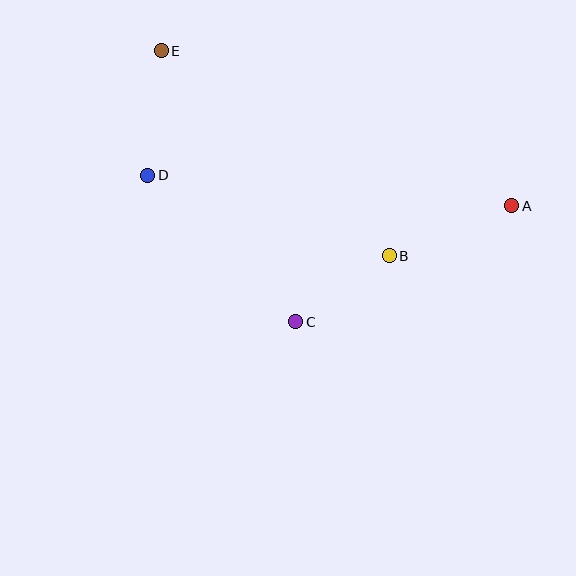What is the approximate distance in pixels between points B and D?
The distance between B and D is approximately 254 pixels.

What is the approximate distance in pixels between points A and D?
The distance between A and D is approximately 365 pixels.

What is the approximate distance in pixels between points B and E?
The distance between B and E is approximately 306 pixels.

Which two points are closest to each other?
Points B and C are closest to each other.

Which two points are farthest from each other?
Points A and E are farthest from each other.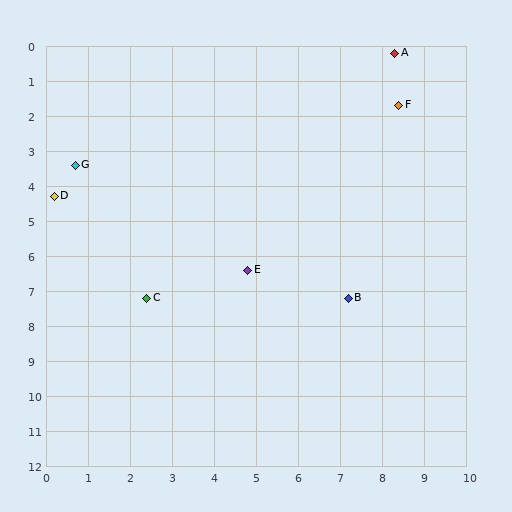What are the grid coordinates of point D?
Point D is at approximately (0.2, 4.3).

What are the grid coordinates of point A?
Point A is at approximately (8.3, 0.2).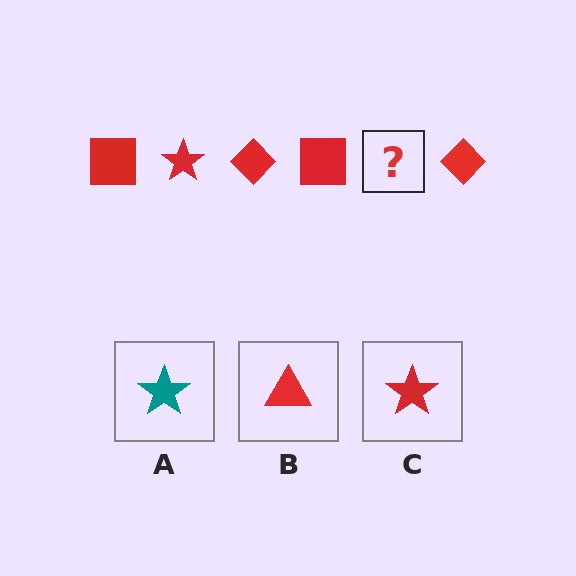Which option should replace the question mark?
Option C.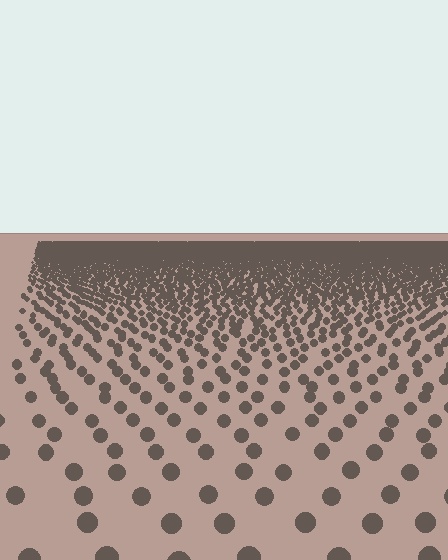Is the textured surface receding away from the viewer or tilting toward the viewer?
The surface is receding away from the viewer. Texture elements get smaller and denser toward the top.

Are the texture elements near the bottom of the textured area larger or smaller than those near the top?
Larger. Near the bottom, elements are closer to the viewer and appear at a bigger on-screen size.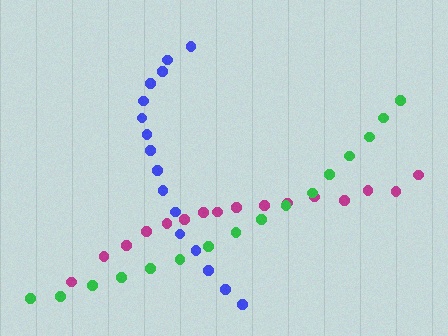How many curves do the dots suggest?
There are 3 distinct paths.